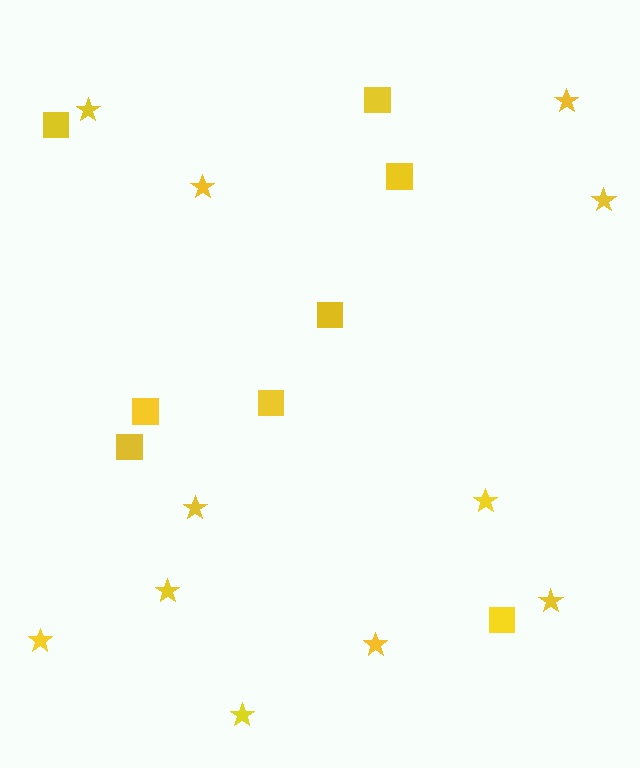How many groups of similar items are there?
There are 2 groups: one group of squares (8) and one group of stars (11).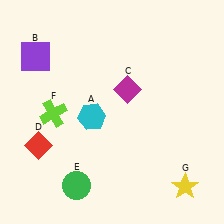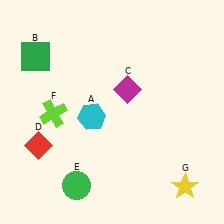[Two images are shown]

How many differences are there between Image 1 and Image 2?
There is 1 difference between the two images.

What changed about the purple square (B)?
In Image 1, B is purple. In Image 2, it changed to green.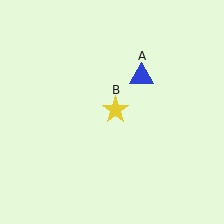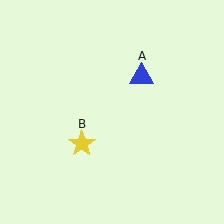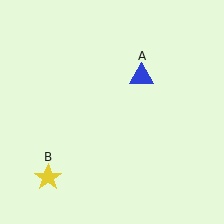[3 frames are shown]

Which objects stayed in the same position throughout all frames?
Blue triangle (object A) remained stationary.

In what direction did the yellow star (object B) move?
The yellow star (object B) moved down and to the left.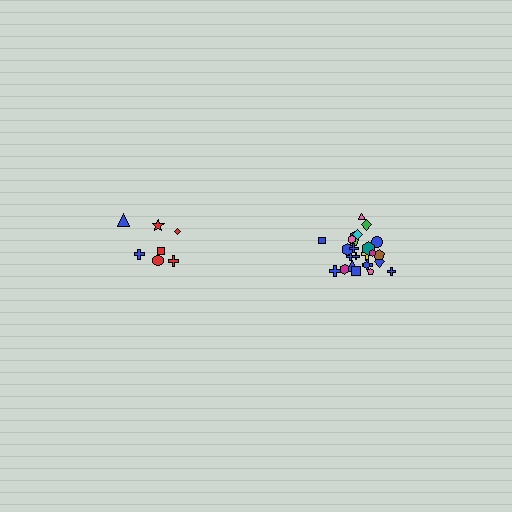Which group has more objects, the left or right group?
The right group.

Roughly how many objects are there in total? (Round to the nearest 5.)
Roughly 30 objects in total.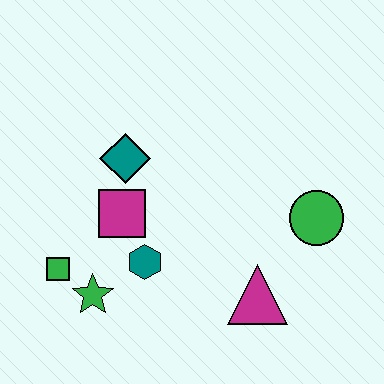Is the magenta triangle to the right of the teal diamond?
Yes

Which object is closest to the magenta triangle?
The green circle is closest to the magenta triangle.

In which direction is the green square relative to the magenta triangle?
The green square is to the left of the magenta triangle.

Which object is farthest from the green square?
The green circle is farthest from the green square.